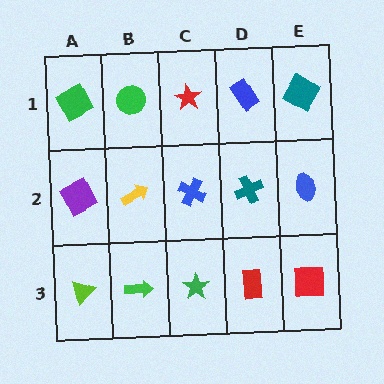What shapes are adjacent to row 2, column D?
A blue rectangle (row 1, column D), a red rectangle (row 3, column D), a blue cross (row 2, column C), a blue ellipse (row 2, column E).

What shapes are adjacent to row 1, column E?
A blue ellipse (row 2, column E), a blue rectangle (row 1, column D).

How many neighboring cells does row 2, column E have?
3.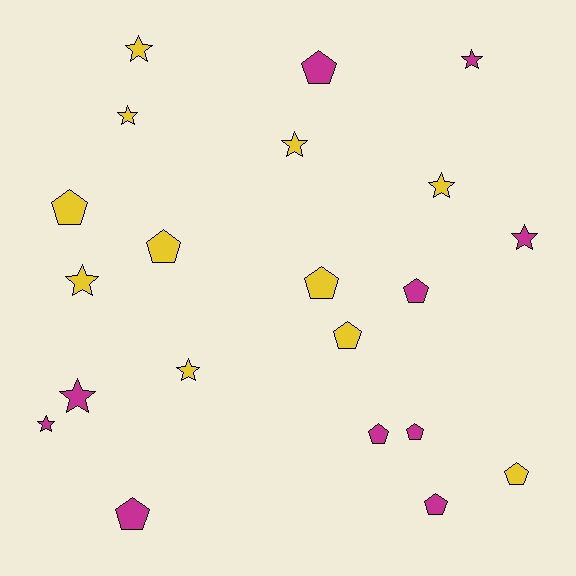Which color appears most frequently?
Yellow, with 11 objects.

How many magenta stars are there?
There are 4 magenta stars.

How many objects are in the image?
There are 21 objects.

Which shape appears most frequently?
Pentagon, with 11 objects.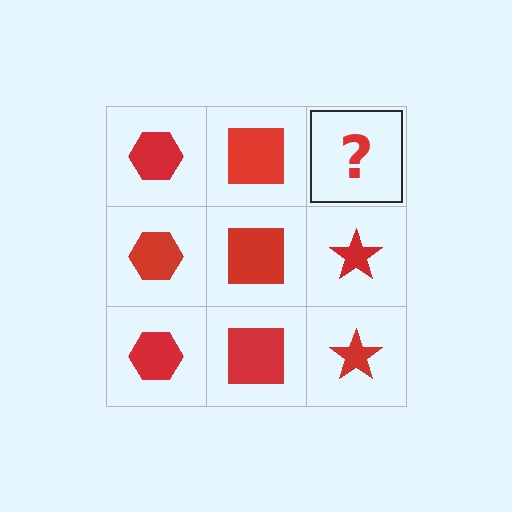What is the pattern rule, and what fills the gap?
The rule is that each column has a consistent shape. The gap should be filled with a red star.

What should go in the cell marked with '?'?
The missing cell should contain a red star.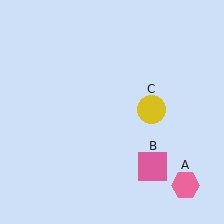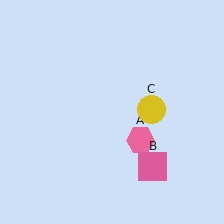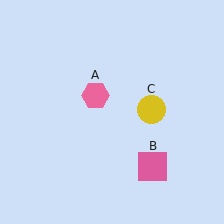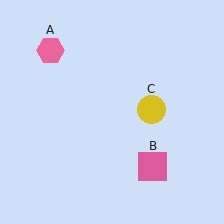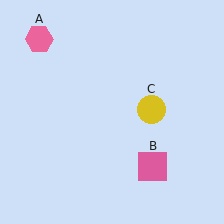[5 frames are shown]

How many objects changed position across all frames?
1 object changed position: pink hexagon (object A).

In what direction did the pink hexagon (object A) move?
The pink hexagon (object A) moved up and to the left.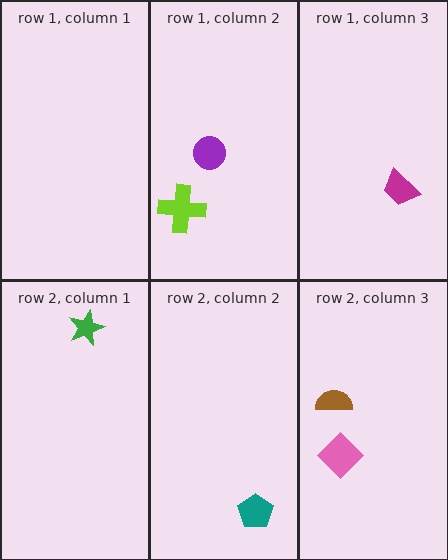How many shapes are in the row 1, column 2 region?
2.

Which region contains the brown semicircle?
The row 2, column 3 region.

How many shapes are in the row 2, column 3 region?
2.